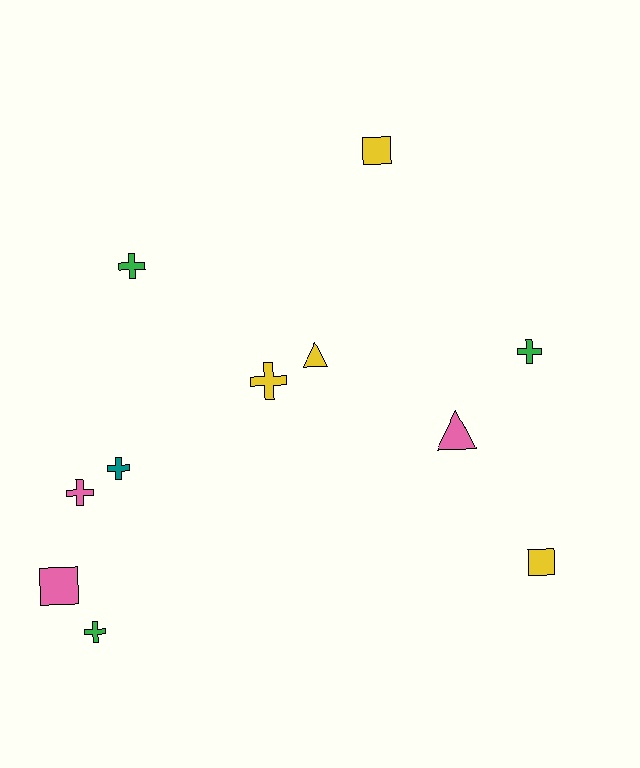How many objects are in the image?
There are 11 objects.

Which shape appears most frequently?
Cross, with 6 objects.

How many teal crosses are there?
There is 1 teal cross.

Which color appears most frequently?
Yellow, with 4 objects.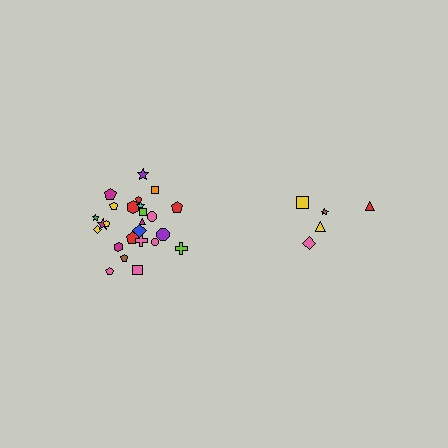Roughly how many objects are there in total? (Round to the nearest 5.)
Roughly 30 objects in total.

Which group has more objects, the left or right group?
The left group.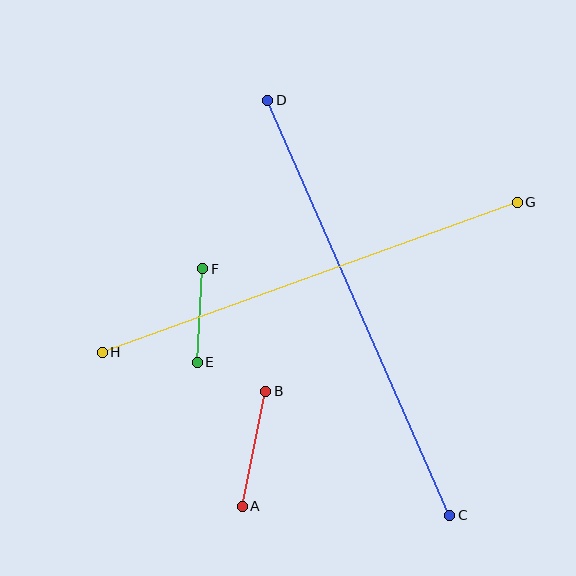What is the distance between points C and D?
The distance is approximately 453 pixels.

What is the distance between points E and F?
The distance is approximately 93 pixels.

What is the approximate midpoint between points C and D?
The midpoint is at approximately (359, 308) pixels.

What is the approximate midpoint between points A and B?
The midpoint is at approximately (254, 449) pixels.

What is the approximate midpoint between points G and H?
The midpoint is at approximately (310, 277) pixels.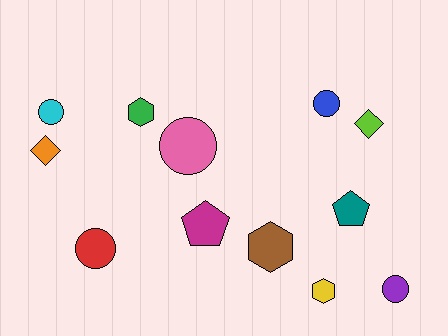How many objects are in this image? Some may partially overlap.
There are 12 objects.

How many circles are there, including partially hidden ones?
There are 5 circles.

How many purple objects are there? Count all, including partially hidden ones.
There is 1 purple object.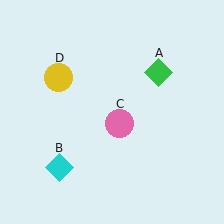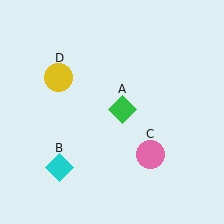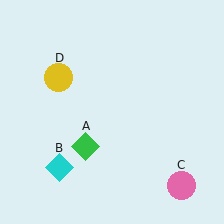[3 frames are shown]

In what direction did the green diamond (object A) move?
The green diamond (object A) moved down and to the left.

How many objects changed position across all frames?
2 objects changed position: green diamond (object A), pink circle (object C).